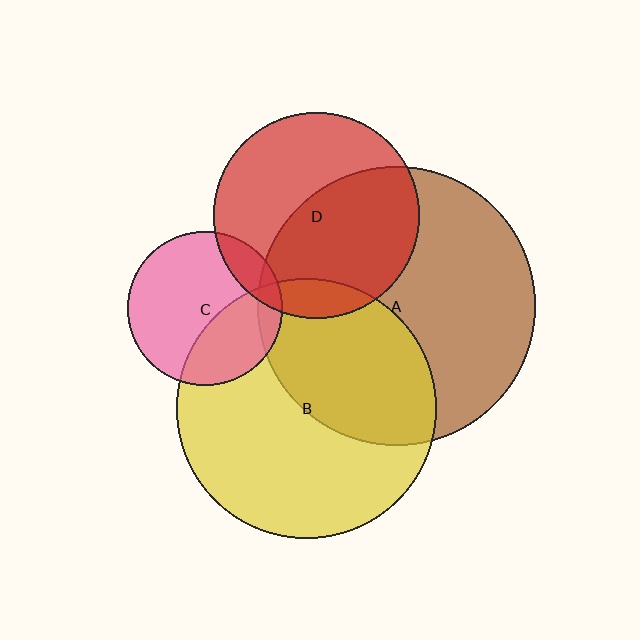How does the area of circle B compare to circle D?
Approximately 1.6 times.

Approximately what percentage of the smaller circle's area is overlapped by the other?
Approximately 15%.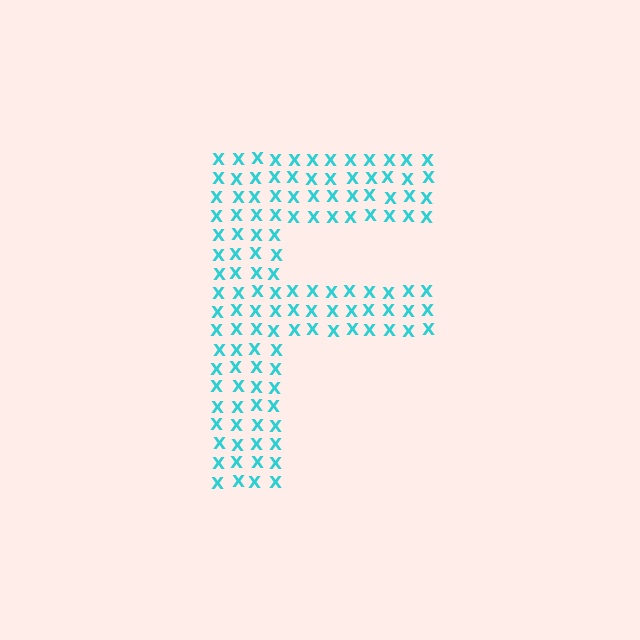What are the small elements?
The small elements are letter X's.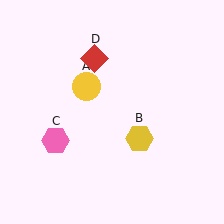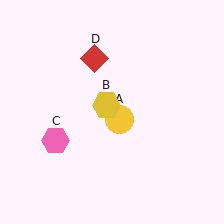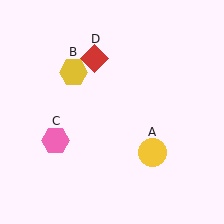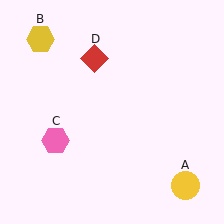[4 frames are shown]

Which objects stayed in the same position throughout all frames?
Pink hexagon (object C) and red diamond (object D) remained stationary.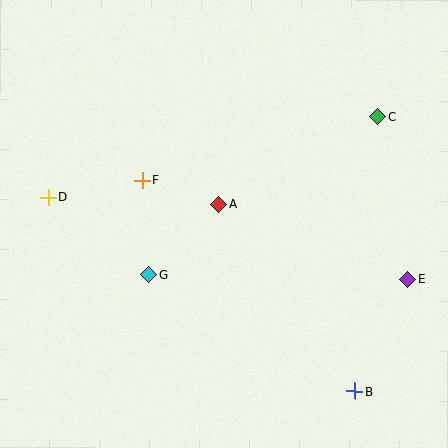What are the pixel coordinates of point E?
Point E is at (408, 279).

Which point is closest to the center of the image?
Point A at (219, 204) is closest to the center.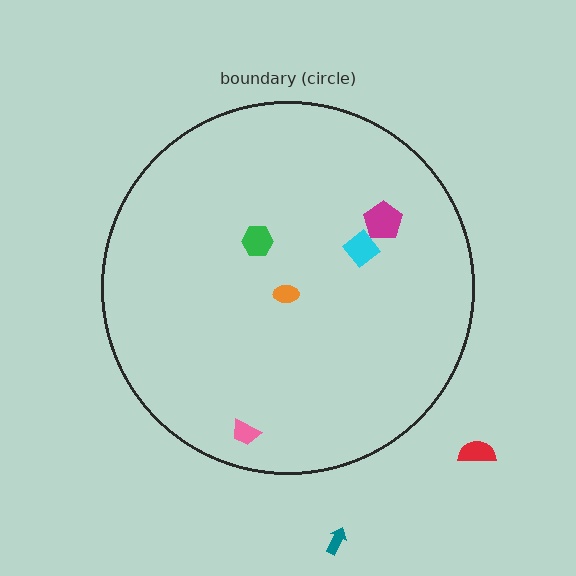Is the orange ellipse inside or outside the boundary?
Inside.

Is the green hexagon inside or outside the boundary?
Inside.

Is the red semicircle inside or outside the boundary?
Outside.